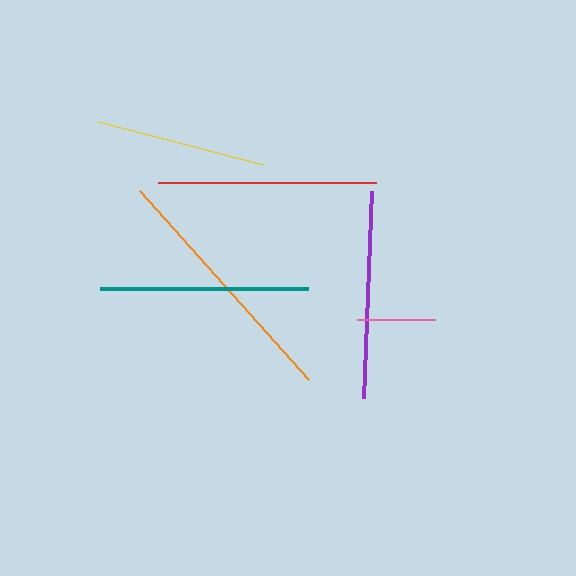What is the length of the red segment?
The red segment is approximately 218 pixels long.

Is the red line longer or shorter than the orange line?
The orange line is longer than the red line.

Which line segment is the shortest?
The pink line is the shortest at approximately 78 pixels.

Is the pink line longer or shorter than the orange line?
The orange line is longer than the pink line.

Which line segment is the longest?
The orange line is the longest at approximately 253 pixels.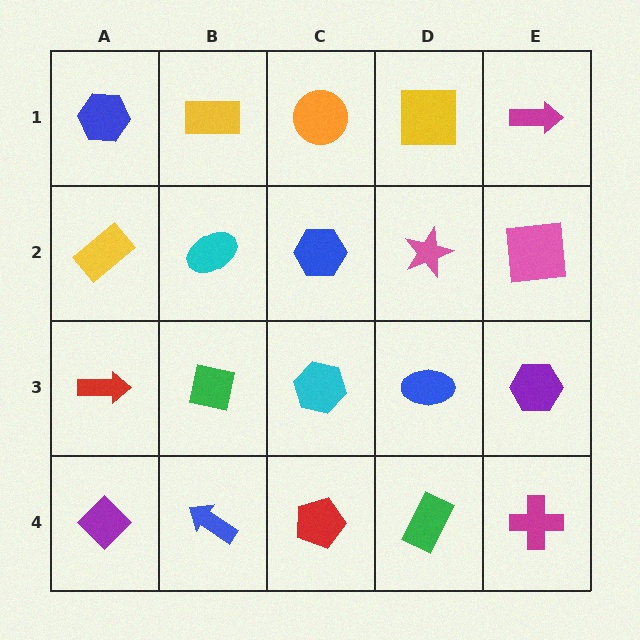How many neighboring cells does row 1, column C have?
3.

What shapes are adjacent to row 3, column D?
A pink star (row 2, column D), a green rectangle (row 4, column D), a cyan hexagon (row 3, column C), a purple hexagon (row 3, column E).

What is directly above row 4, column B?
A green square.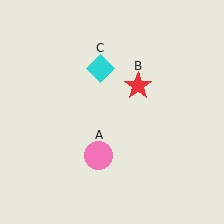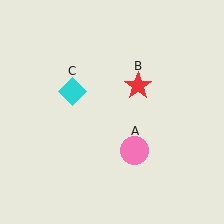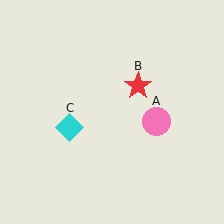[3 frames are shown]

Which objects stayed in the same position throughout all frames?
Red star (object B) remained stationary.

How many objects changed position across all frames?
2 objects changed position: pink circle (object A), cyan diamond (object C).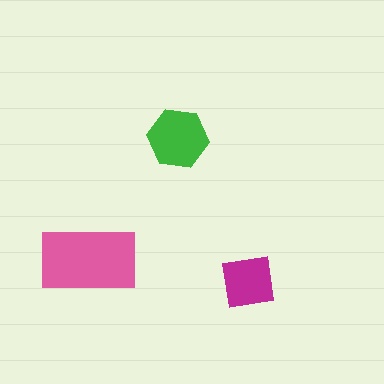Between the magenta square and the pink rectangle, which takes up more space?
The pink rectangle.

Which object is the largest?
The pink rectangle.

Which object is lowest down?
The magenta square is bottommost.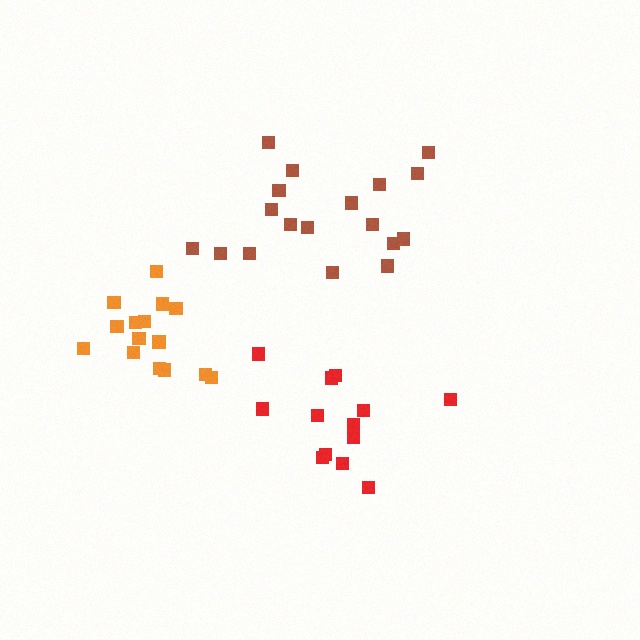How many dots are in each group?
Group 1: 13 dots, Group 2: 15 dots, Group 3: 18 dots (46 total).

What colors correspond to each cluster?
The clusters are colored: red, orange, brown.